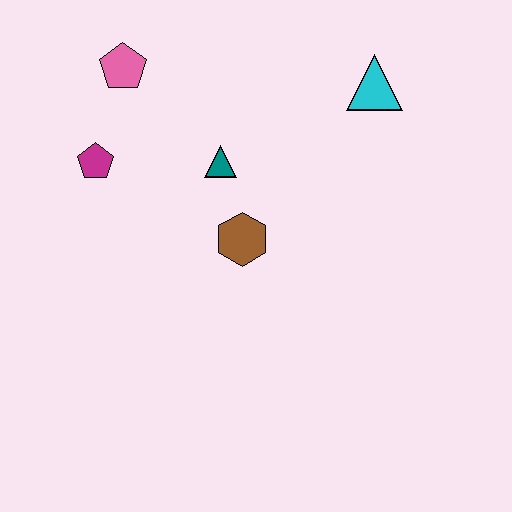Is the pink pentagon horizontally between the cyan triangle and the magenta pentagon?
Yes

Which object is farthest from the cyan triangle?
The magenta pentagon is farthest from the cyan triangle.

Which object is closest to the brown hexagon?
The teal triangle is closest to the brown hexagon.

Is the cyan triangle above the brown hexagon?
Yes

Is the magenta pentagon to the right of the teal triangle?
No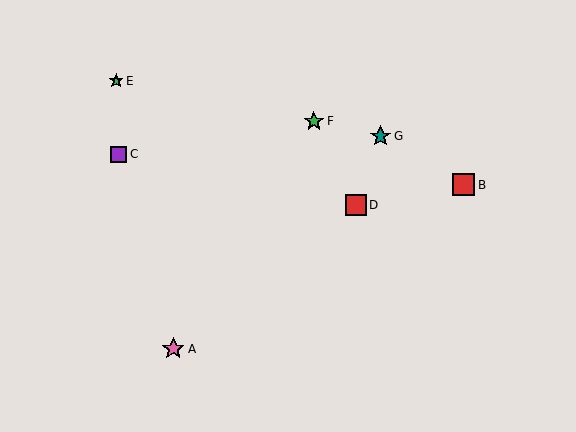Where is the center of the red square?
The center of the red square is at (464, 185).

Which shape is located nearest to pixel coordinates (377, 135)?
The teal star (labeled G) at (381, 136) is nearest to that location.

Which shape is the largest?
The pink star (labeled A) is the largest.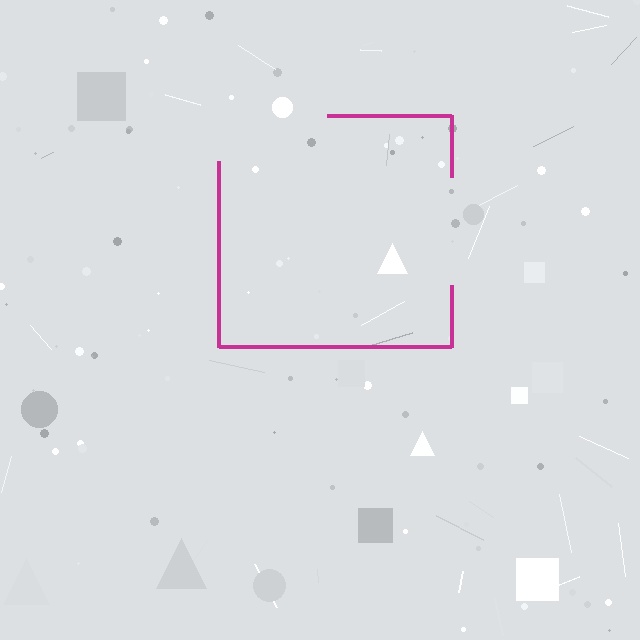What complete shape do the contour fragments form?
The contour fragments form a square.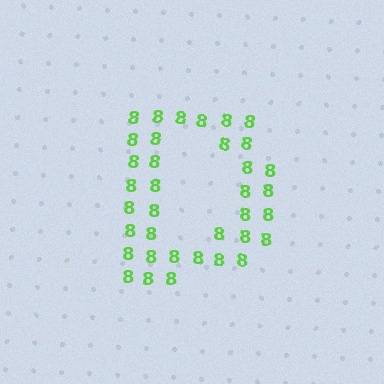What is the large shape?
The large shape is the letter D.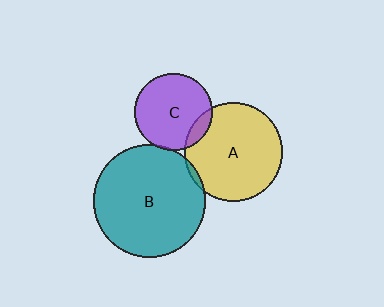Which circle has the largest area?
Circle B (teal).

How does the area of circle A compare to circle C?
Approximately 1.6 times.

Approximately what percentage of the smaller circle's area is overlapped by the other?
Approximately 5%.